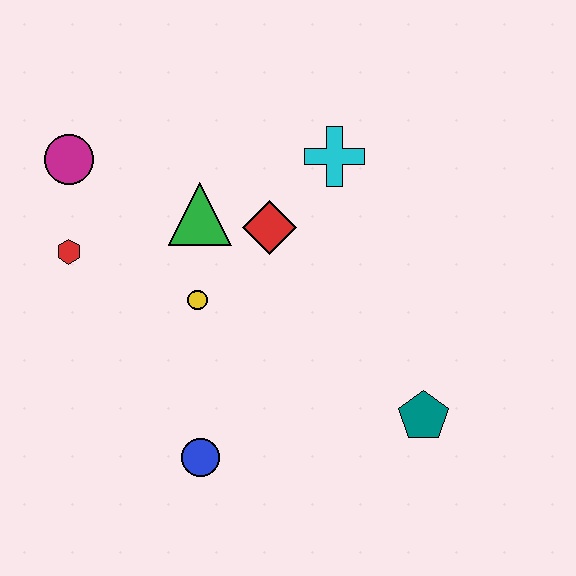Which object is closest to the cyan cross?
The red diamond is closest to the cyan cross.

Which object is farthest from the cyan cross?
The blue circle is farthest from the cyan cross.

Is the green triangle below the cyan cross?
Yes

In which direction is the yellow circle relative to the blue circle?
The yellow circle is above the blue circle.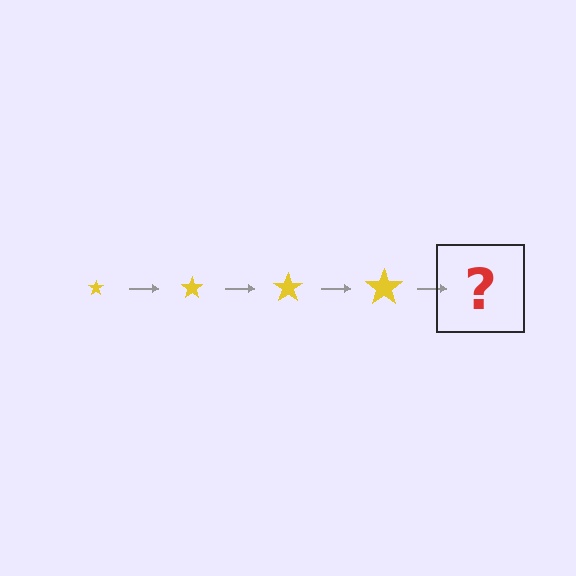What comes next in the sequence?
The next element should be a yellow star, larger than the previous one.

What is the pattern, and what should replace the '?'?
The pattern is that the star gets progressively larger each step. The '?' should be a yellow star, larger than the previous one.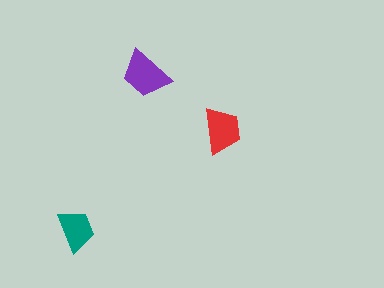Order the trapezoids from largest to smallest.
the purple one, the red one, the teal one.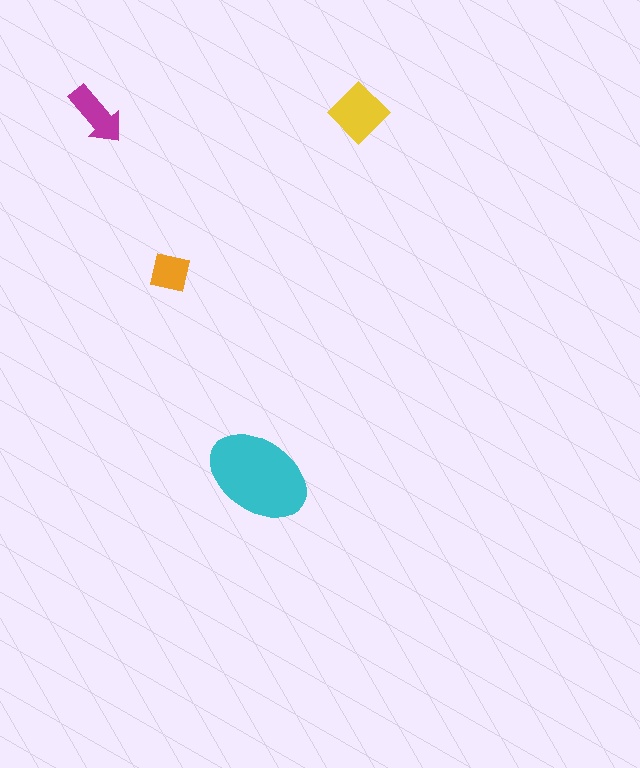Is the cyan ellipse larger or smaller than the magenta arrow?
Larger.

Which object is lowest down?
The cyan ellipse is bottommost.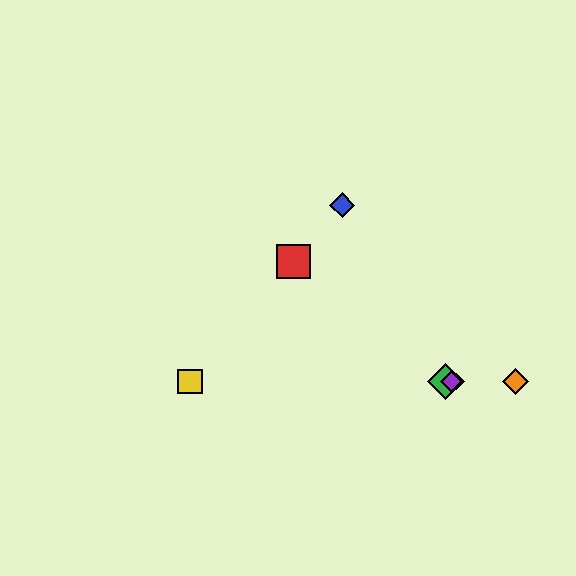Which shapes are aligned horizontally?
The green diamond, the yellow square, the purple diamond, the orange diamond are aligned horizontally.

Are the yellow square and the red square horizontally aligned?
No, the yellow square is at y≈381 and the red square is at y≈261.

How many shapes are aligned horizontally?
4 shapes (the green diamond, the yellow square, the purple diamond, the orange diamond) are aligned horizontally.